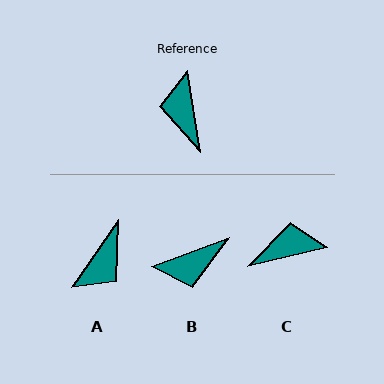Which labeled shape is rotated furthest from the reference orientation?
A, about 136 degrees away.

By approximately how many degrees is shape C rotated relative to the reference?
Approximately 86 degrees clockwise.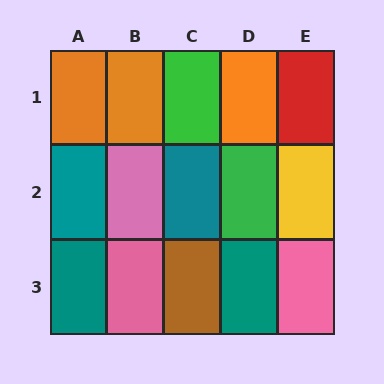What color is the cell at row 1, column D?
Orange.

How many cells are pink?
3 cells are pink.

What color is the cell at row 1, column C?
Green.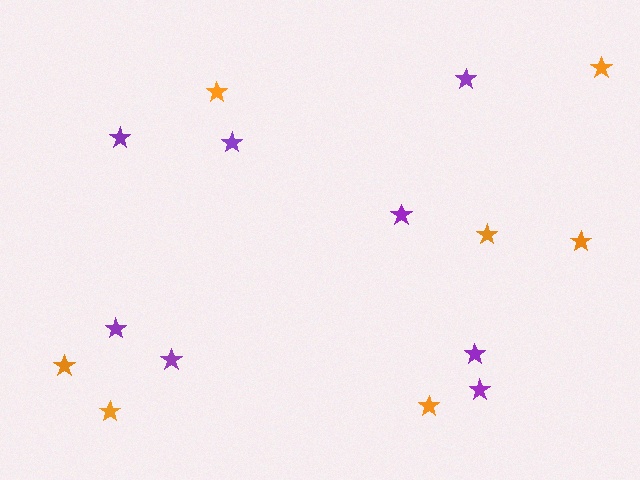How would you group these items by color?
There are 2 groups: one group of orange stars (7) and one group of purple stars (8).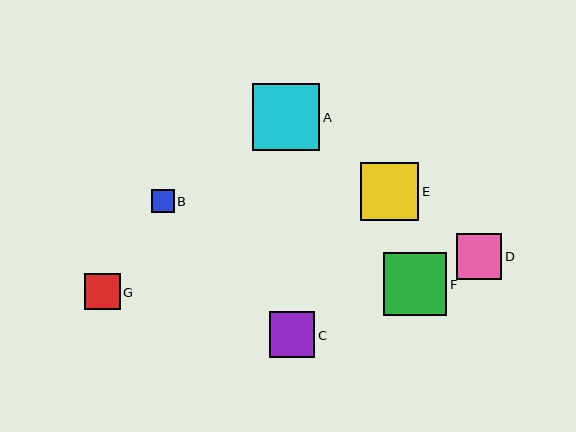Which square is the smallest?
Square B is the smallest with a size of approximately 23 pixels.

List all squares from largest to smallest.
From largest to smallest: A, F, E, C, D, G, B.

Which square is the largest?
Square A is the largest with a size of approximately 67 pixels.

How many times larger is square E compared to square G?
Square E is approximately 1.6 times the size of square G.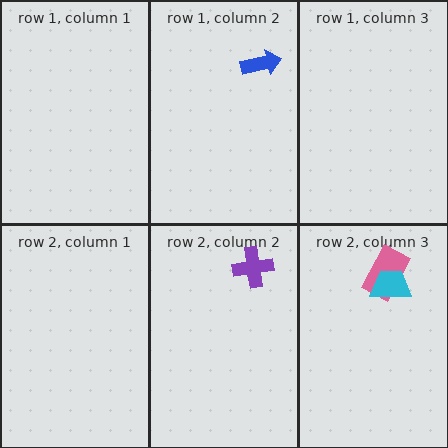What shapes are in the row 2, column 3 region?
The pink rectangle, the cyan trapezoid.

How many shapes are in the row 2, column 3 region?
2.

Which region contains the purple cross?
The row 2, column 2 region.